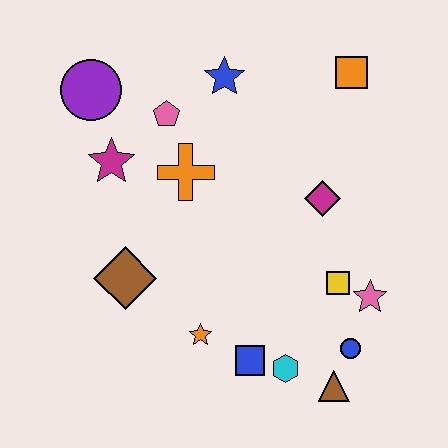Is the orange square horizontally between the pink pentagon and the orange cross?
No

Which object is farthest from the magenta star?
The brown triangle is farthest from the magenta star.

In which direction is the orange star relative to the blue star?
The orange star is below the blue star.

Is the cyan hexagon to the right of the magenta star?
Yes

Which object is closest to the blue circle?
The brown triangle is closest to the blue circle.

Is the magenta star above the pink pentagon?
No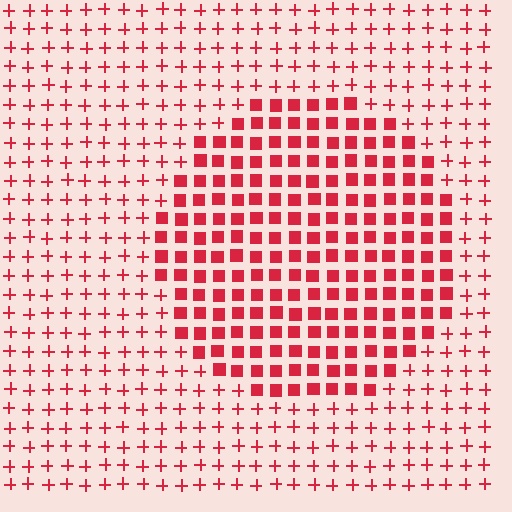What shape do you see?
I see a circle.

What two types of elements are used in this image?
The image uses squares inside the circle region and plus signs outside it.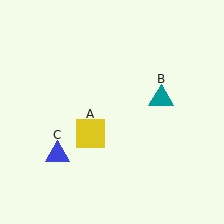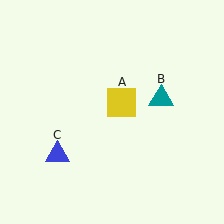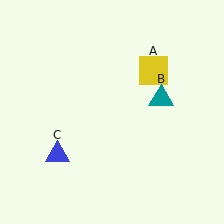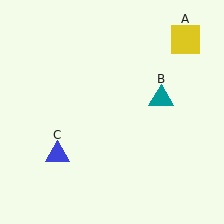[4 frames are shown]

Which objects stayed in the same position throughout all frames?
Teal triangle (object B) and blue triangle (object C) remained stationary.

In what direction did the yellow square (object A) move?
The yellow square (object A) moved up and to the right.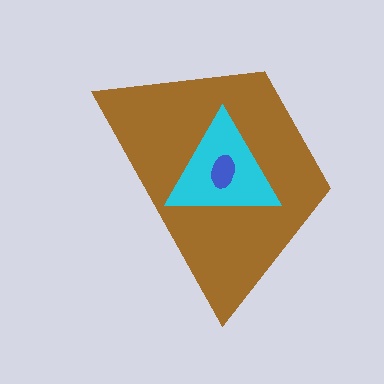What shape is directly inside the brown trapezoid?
The cyan triangle.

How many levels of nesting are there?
3.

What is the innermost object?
The blue ellipse.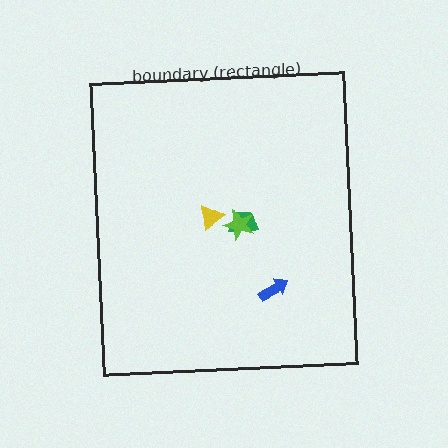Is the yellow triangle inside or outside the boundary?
Inside.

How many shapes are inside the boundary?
4 inside, 0 outside.